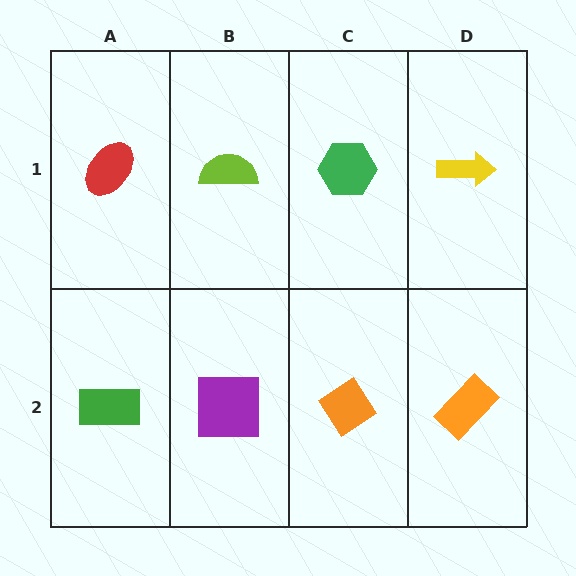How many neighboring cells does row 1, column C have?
3.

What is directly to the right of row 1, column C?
A yellow arrow.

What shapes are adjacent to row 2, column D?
A yellow arrow (row 1, column D), an orange diamond (row 2, column C).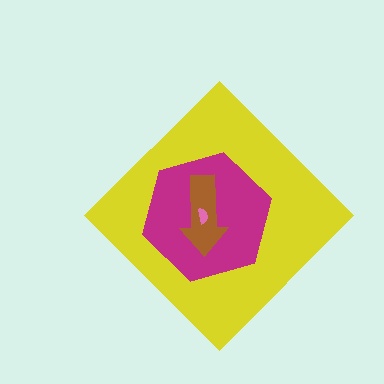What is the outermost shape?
The yellow diamond.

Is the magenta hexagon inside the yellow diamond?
Yes.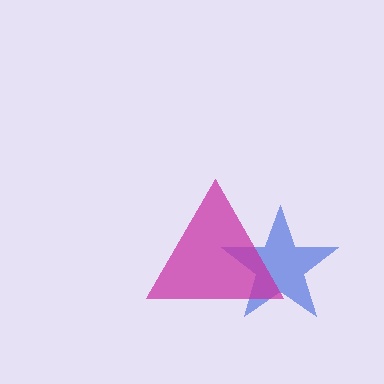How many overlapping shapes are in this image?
There are 2 overlapping shapes in the image.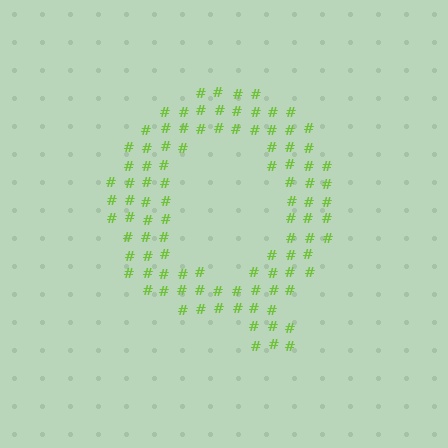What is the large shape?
The large shape is the letter Q.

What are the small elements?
The small elements are hash symbols.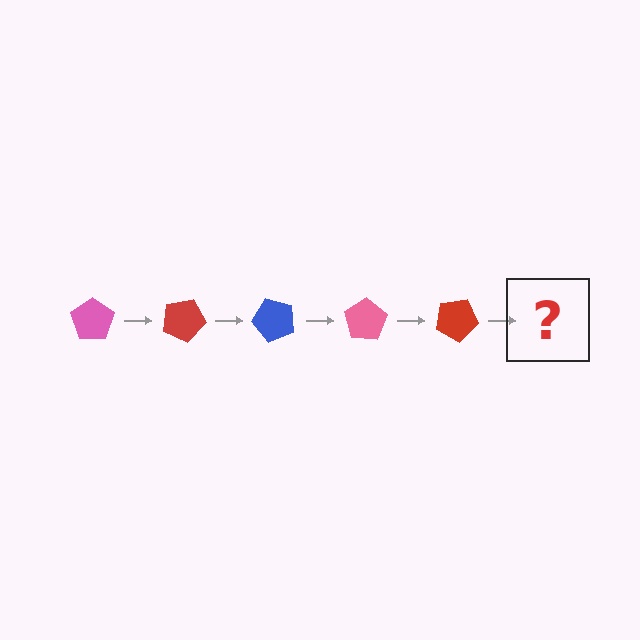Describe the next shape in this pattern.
It should be a blue pentagon, rotated 125 degrees from the start.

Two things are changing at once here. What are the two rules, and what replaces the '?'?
The two rules are that it rotates 25 degrees each step and the color cycles through pink, red, and blue. The '?' should be a blue pentagon, rotated 125 degrees from the start.